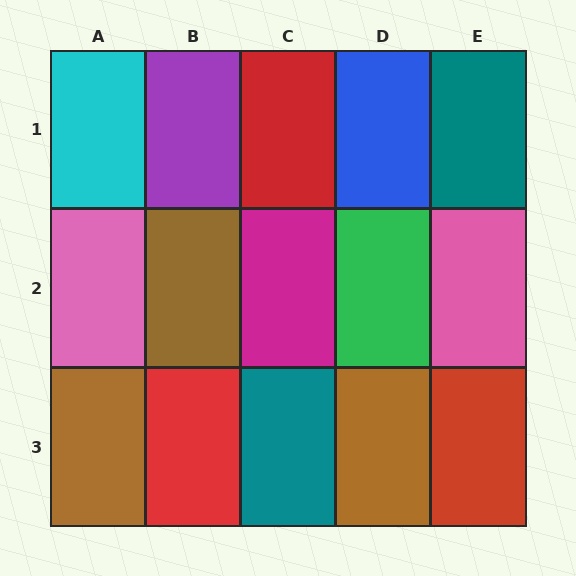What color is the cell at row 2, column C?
Magenta.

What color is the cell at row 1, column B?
Purple.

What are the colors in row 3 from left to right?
Brown, red, teal, brown, red.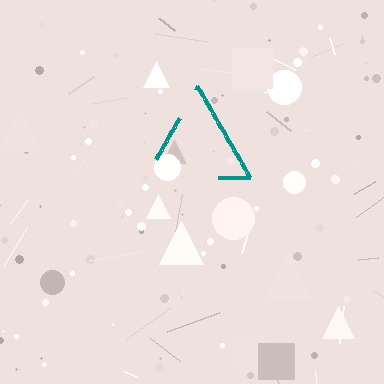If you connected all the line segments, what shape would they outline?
They would outline a triangle.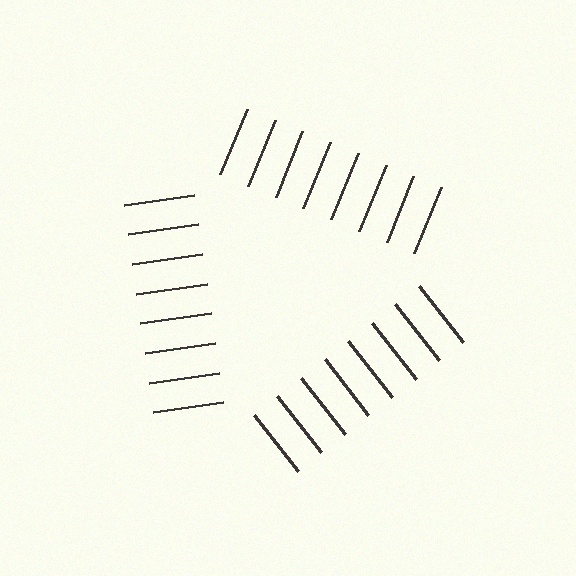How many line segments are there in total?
24 — 8 along each of the 3 edges.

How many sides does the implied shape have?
3 sides — the line-ends trace a triangle.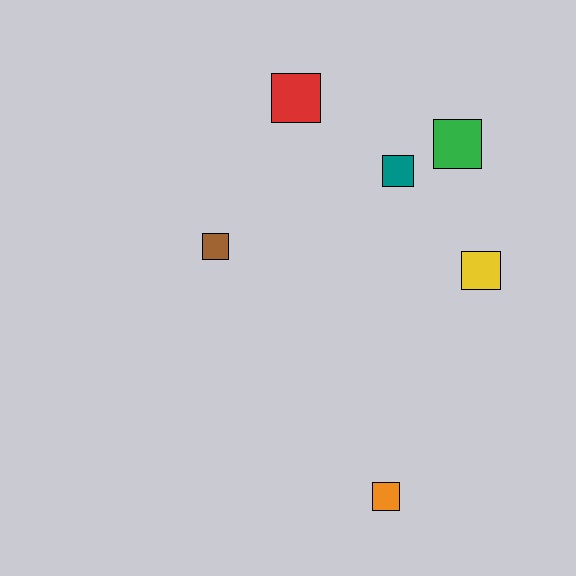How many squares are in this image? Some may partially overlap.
There are 6 squares.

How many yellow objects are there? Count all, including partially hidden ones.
There is 1 yellow object.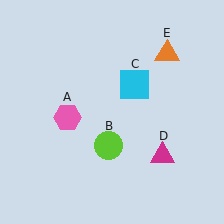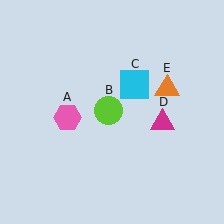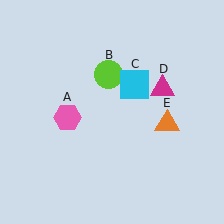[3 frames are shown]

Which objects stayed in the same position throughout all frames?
Pink hexagon (object A) and cyan square (object C) remained stationary.